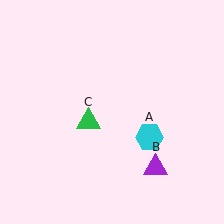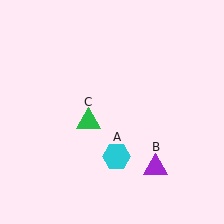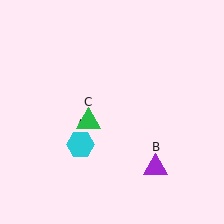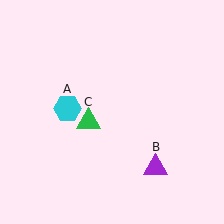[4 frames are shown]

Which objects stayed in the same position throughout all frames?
Purple triangle (object B) and green triangle (object C) remained stationary.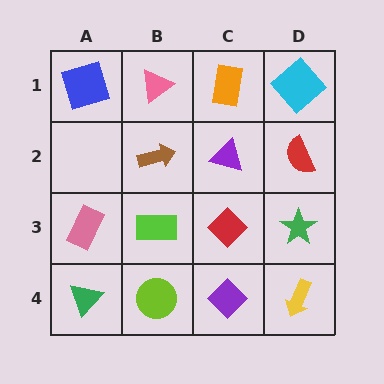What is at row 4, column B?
A lime circle.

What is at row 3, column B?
A lime rectangle.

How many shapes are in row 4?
4 shapes.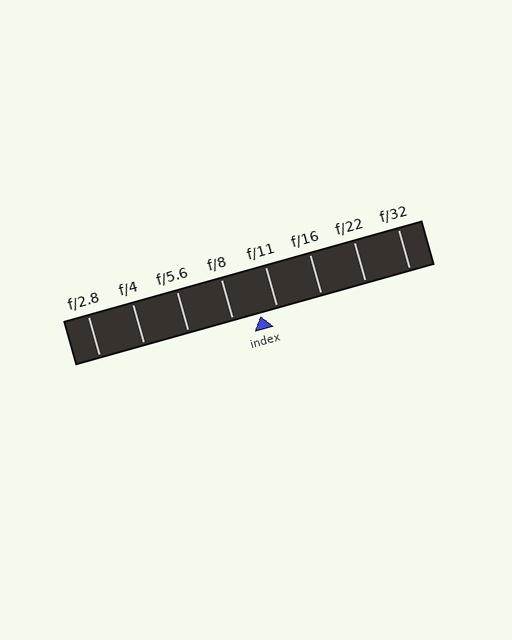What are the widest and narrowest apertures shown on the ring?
The widest aperture shown is f/2.8 and the narrowest is f/32.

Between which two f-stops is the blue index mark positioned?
The index mark is between f/8 and f/11.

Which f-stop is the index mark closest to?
The index mark is closest to f/11.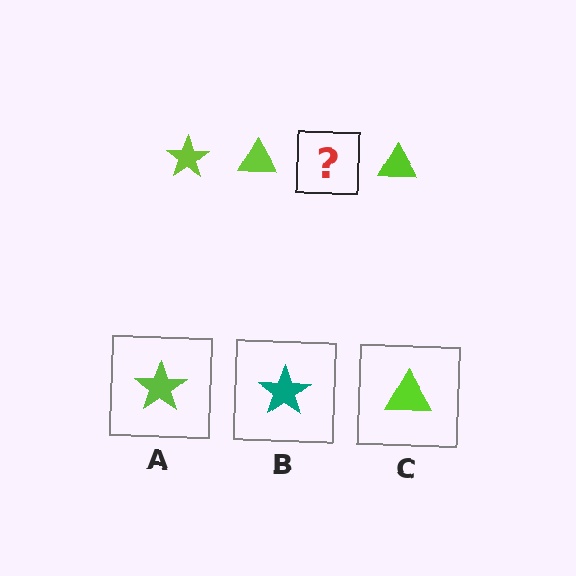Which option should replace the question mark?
Option A.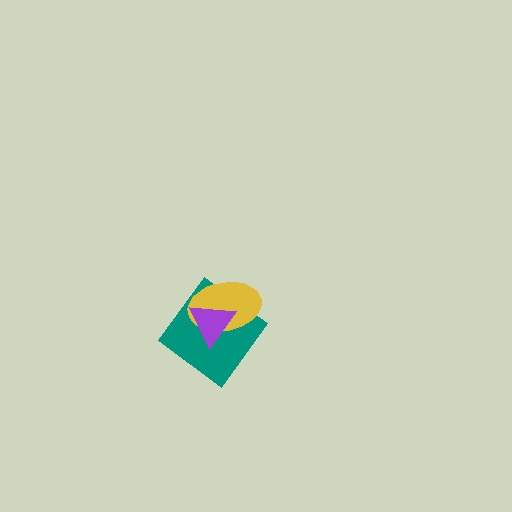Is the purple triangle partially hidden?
No, no other shape covers it.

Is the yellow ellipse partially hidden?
Yes, it is partially covered by another shape.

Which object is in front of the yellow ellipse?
The purple triangle is in front of the yellow ellipse.